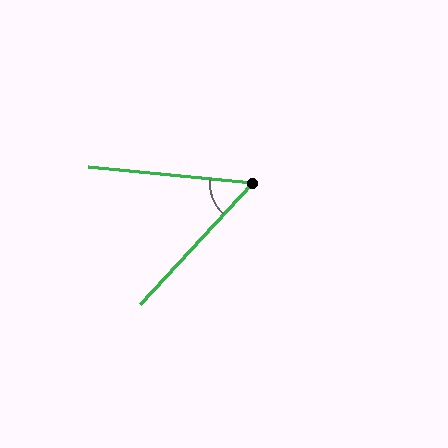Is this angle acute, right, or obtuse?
It is acute.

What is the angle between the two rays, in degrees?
Approximately 52 degrees.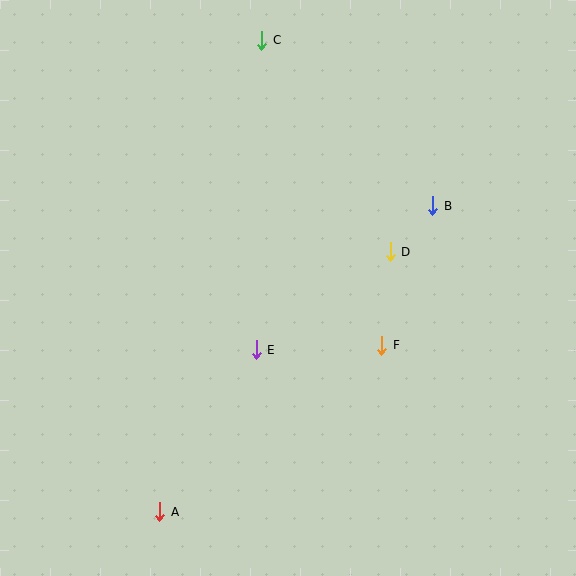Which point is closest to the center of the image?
Point E at (256, 350) is closest to the center.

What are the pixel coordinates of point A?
Point A is at (160, 512).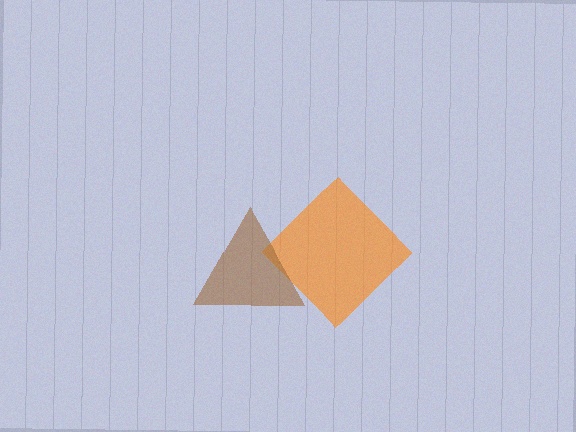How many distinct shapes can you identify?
There are 2 distinct shapes: an orange diamond, a brown triangle.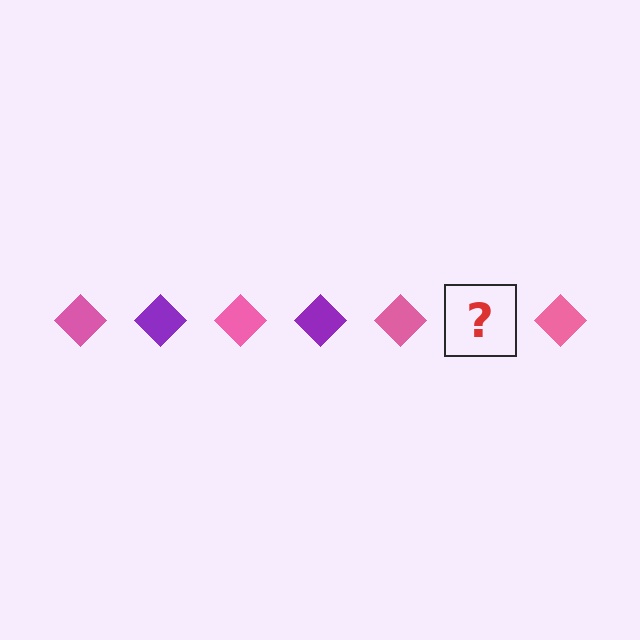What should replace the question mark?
The question mark should be replaced with a purple diamond.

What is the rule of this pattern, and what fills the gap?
The rule is that the pattern cycles through pink, purple diamonds. The gap should be filled with a purple diamond.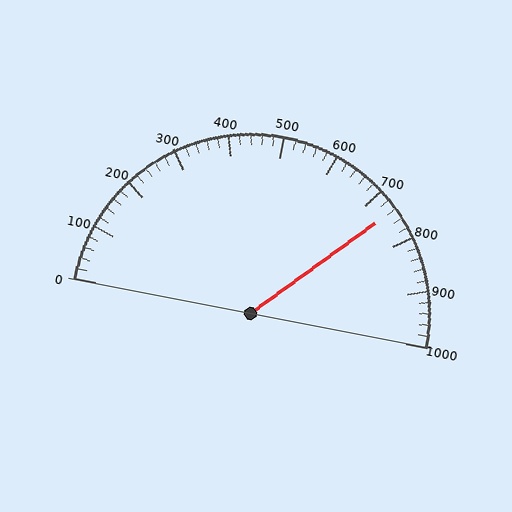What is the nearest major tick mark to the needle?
The nearest major tick mark is 700.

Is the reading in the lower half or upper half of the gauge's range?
The reading is in the upper half of the range (0 to 1000).